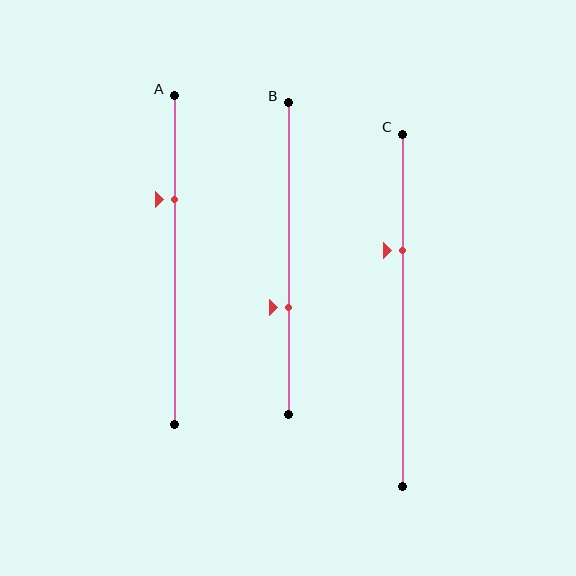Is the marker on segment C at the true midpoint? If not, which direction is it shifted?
No, the marker on segment C is shifted upward by about 17% of the segment length.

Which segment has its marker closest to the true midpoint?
Segment B has its marker closest to the true midpoint.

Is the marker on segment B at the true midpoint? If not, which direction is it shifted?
No, the marker on segment B is shifted downward by about 16% of the segment length.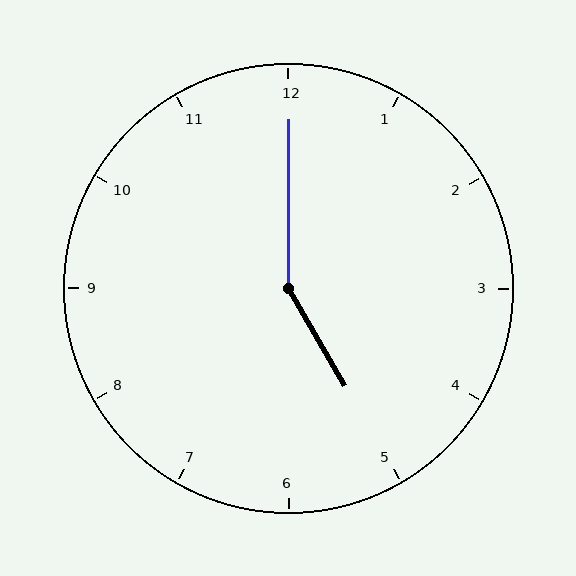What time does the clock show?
5:00.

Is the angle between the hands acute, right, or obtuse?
It is obtuse.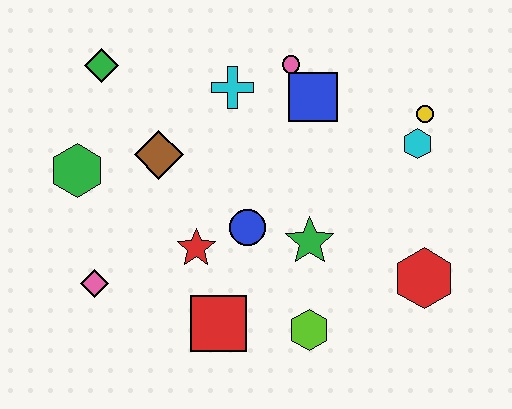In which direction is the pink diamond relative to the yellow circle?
The pink diamond is to the left of the yellow circle.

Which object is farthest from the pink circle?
The pink diamond is farthest from the pink circle.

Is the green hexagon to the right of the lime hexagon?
No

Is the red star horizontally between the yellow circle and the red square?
No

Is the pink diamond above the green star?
No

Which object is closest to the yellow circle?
The cyan hexagon is closest to the yellow circle.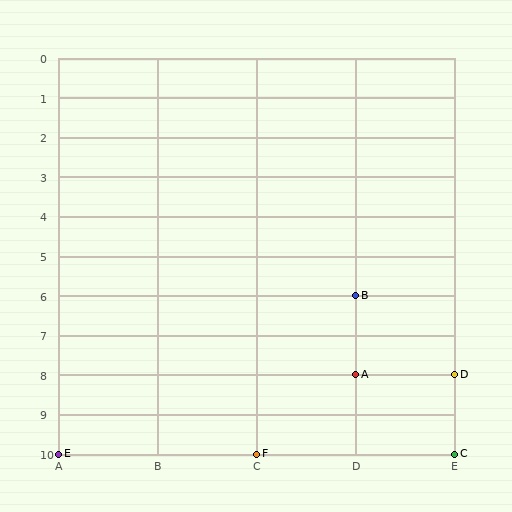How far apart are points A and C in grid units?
Points A and C are 1 column and 2 rows apart (about 2.2 grid units diagonally).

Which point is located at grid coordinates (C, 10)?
Point F is at (C, 10).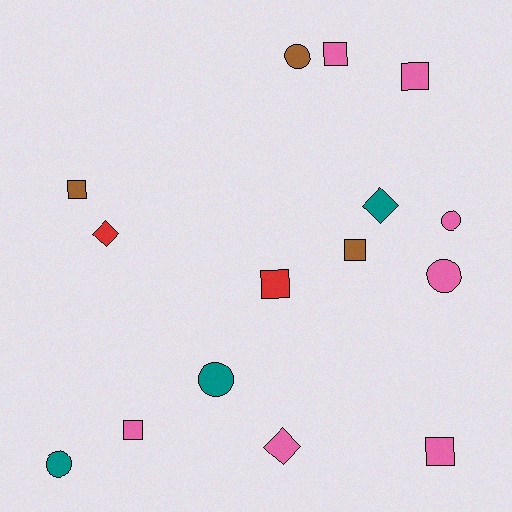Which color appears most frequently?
Pink, with 7 objects.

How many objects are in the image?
There are 15 objects.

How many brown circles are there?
There is 1 brown circle.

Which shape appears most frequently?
Square, with 7 objects.